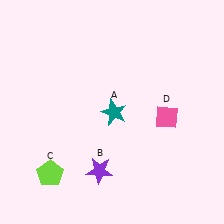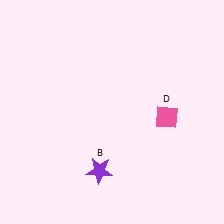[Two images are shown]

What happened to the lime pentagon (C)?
The lime pentagon (C) was removed in Image 2. It was in the bottom-left area of Image 1.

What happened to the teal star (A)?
The teal star (A) was removed in Image 2. It was in the bottom-right area of Image 1.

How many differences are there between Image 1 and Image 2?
There are 2 differences between the two images.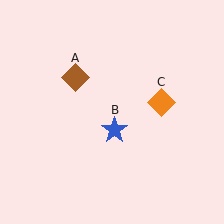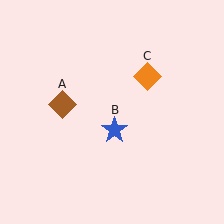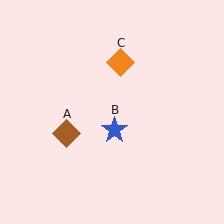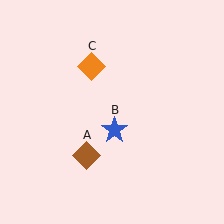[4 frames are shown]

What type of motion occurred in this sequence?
The brown diamond (object A), orange diamond (object C) rotated counterclockwise around the center of the scene.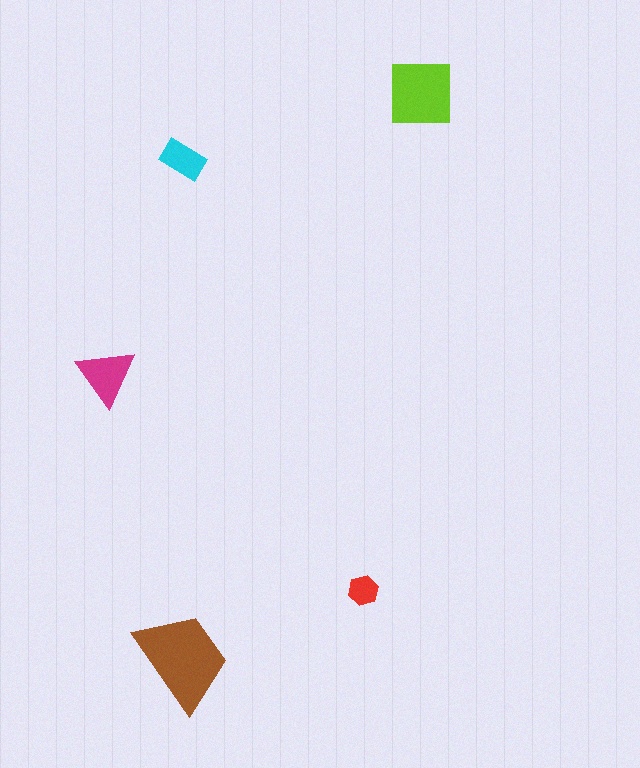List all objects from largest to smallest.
The brown trapezoid, the lime square, the magenta triangle, the cyan rectangle, the red hexagon.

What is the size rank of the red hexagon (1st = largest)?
5th.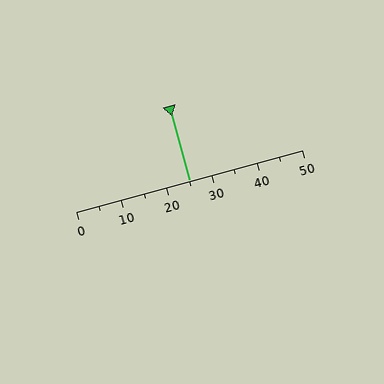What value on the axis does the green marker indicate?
The marker indicates approximately 25.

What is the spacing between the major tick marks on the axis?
The major ticks are spaced 10 apart.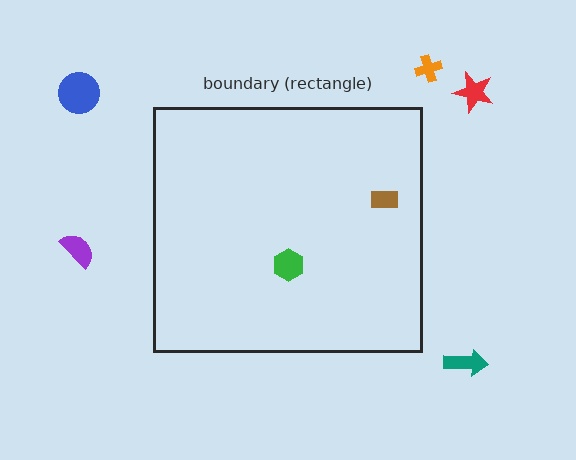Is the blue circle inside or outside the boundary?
Outside.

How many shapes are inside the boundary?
2 inside, 5 outside.